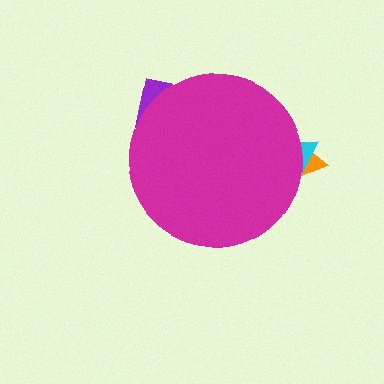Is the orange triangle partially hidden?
Yes, the orange triangle is partially hidden behind the magenta circle.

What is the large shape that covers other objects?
A magenta circle.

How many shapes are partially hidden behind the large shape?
3 shapes are partially hidden.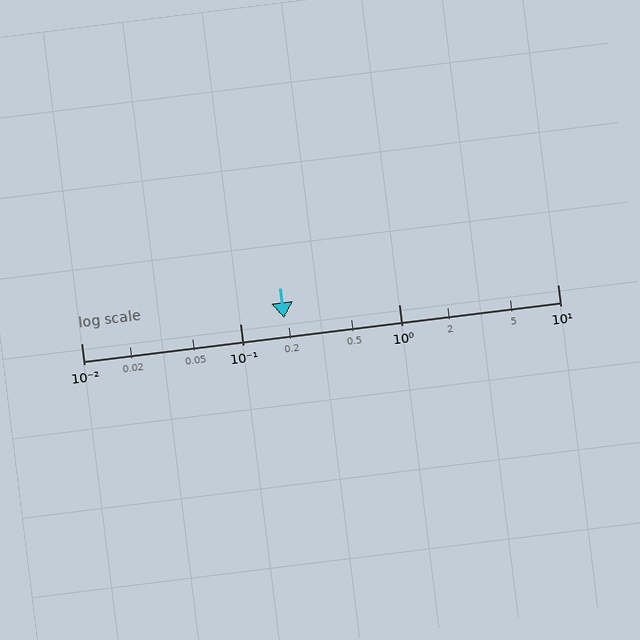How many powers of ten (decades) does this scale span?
The scale spans 3 decades, from 0.01 to 10.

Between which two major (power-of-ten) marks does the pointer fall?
The pointer is between 0.1 and 1.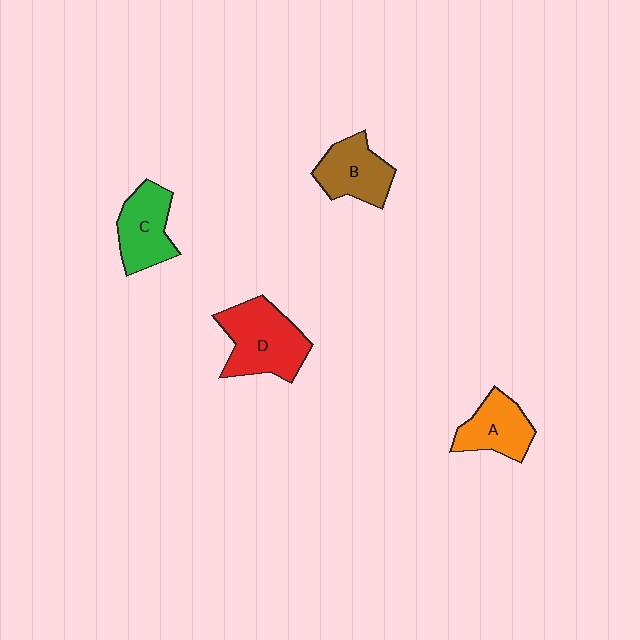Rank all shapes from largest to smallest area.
From largest to smallest: D (red), C (green), B (brown), A (orange).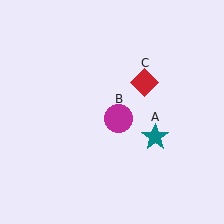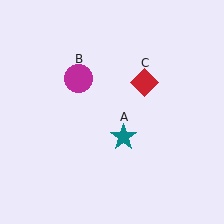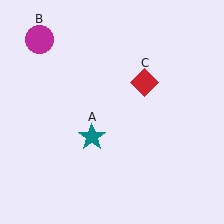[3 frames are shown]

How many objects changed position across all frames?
2 objects changed position: teal star (object A), magenta circle (object B).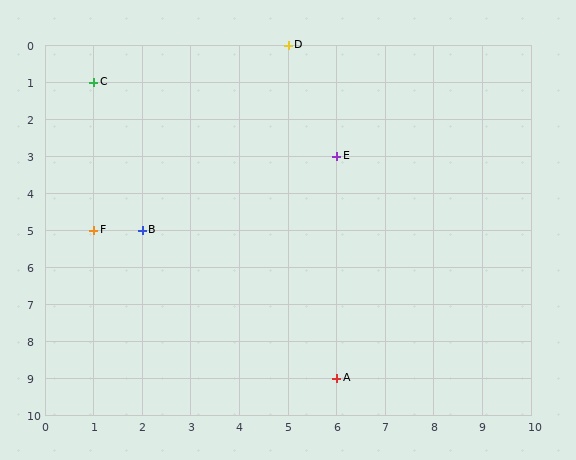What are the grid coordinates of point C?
Point C is at grid coordinates (1, 1).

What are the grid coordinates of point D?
Point D is at grid coordinates (5, 0).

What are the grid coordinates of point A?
Point A is at grid coordinates (6, 9).